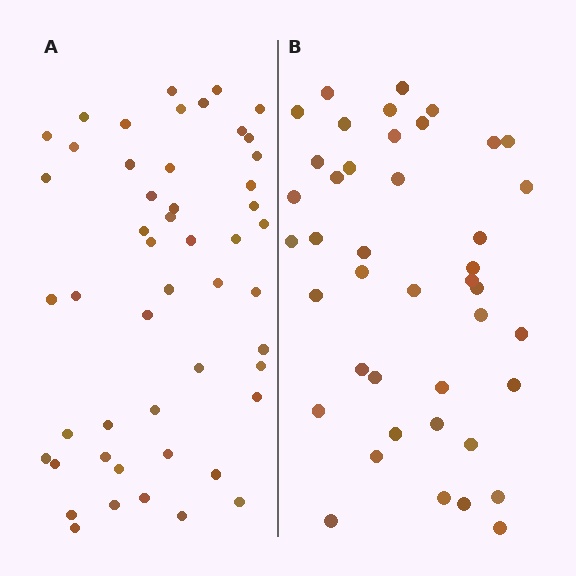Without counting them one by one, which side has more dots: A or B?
Region A (the left region) has more dots.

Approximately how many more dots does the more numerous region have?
Region A has roughly 8 or so more dots than region B.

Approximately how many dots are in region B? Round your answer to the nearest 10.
About 40 dots. (The exact count is 42, which rounds to 40.)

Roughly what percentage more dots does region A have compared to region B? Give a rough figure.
About 20% more.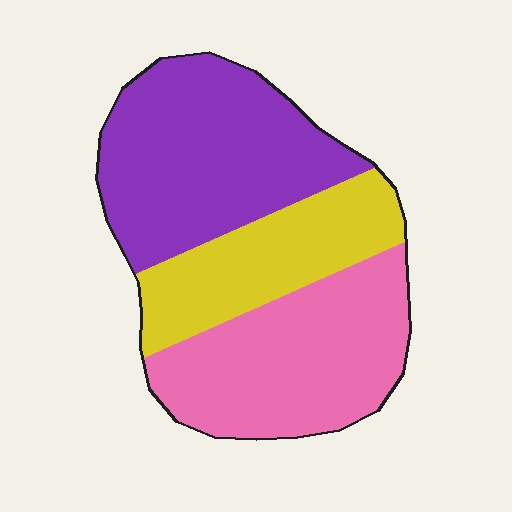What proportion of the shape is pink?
Pink takes up about three eighths (3/8) of the shape.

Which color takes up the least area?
Yellow, at roughly 25%.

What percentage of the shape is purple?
Purple covers roughly 40% of the shape.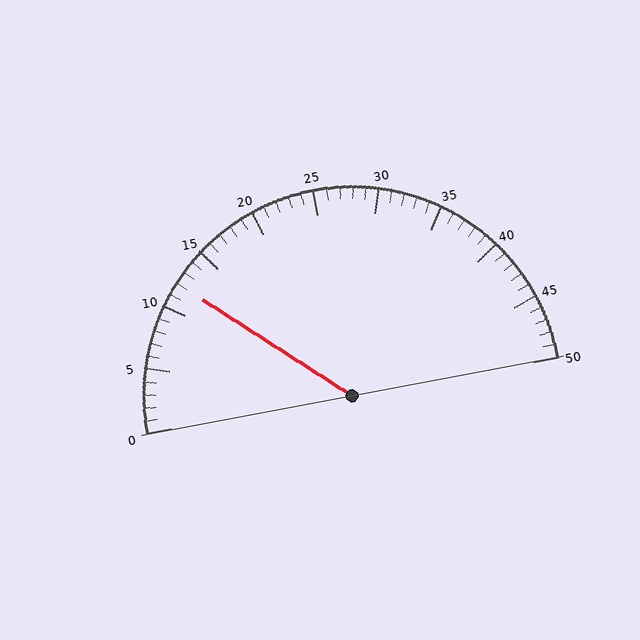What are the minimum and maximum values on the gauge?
The gauge ranges from 0 to 50.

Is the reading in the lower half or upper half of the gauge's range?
The reading is in the lower half of the range (0 to 50).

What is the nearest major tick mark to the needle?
The nearest major tick mark is 10.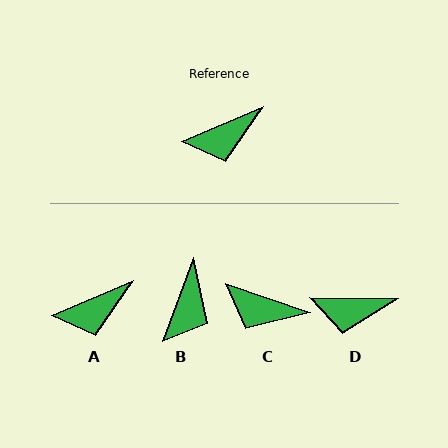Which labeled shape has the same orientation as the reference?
A.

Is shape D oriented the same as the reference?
No, it is off by about 24 degrees.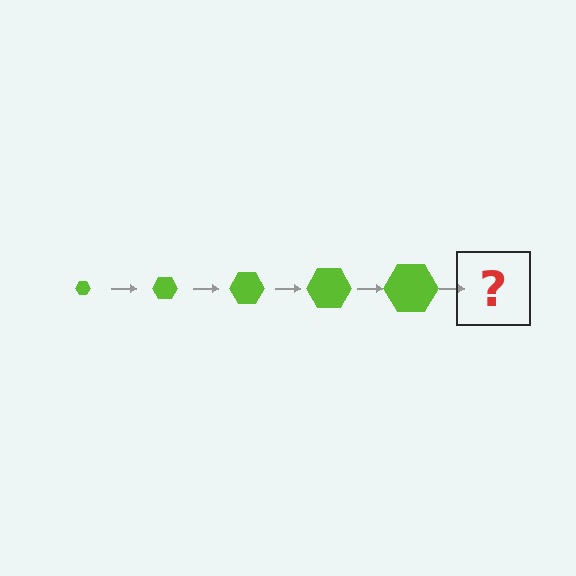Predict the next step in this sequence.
The next step is a lime hexagon, larger than the previous one.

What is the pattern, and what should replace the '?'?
The pattern is that the hexagon gets progressively larger each step. The '?' should be a lime hexagon, larger than the previous one.